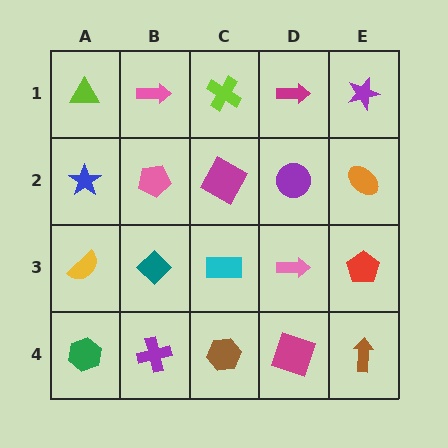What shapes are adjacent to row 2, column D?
A magenta arrow (row 1, column D), a pink arrow (row 3, column D), a magenta square (row 2, column C), an orange ellipse (row 2, column E).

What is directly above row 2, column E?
A purple star.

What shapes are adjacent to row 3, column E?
An orange ellipse (row 2, column E), a brown arrow (row 4, column E), a pink arrow (row 3, column D).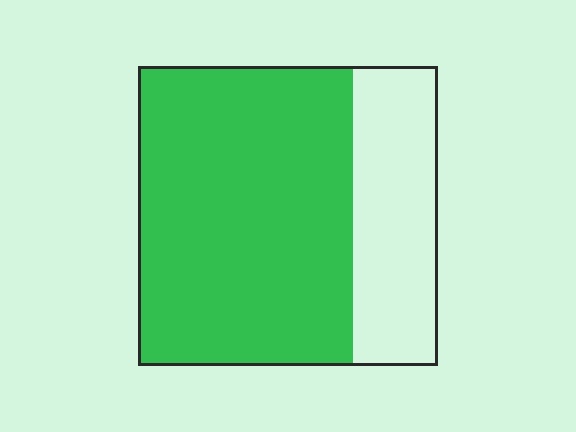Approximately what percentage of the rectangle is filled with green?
Approximately 70%.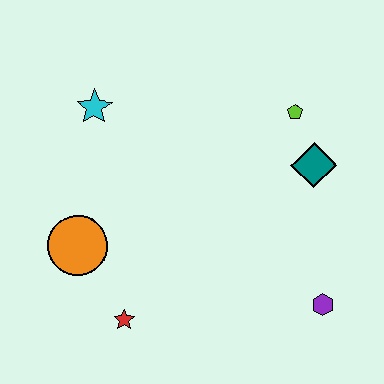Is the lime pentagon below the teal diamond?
No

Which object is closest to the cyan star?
The orange circle is closest to the cyan star.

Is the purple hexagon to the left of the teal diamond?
No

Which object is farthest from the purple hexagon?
The cyan star is farthest from the purple hexagon.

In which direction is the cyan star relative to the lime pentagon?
The cyan star is to the left of the lime pentagon.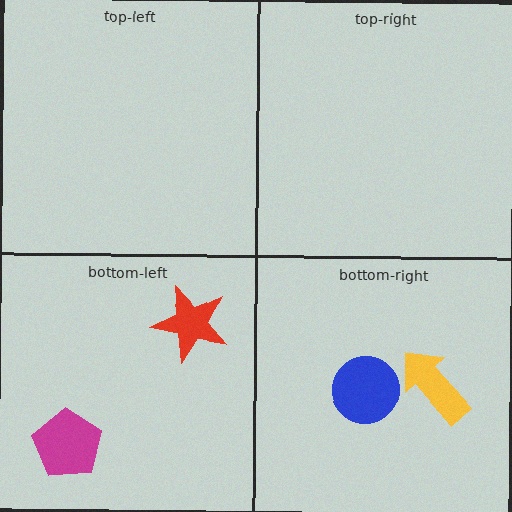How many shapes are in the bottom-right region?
2.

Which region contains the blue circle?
The bottom-right region.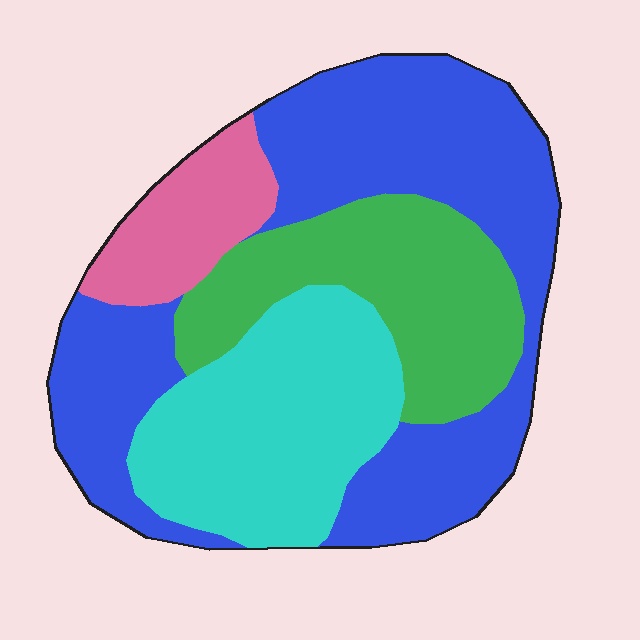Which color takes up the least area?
Pink, at roughly 10%.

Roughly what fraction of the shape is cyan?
Cyan takes up about one quarter (1/4) of the shape.